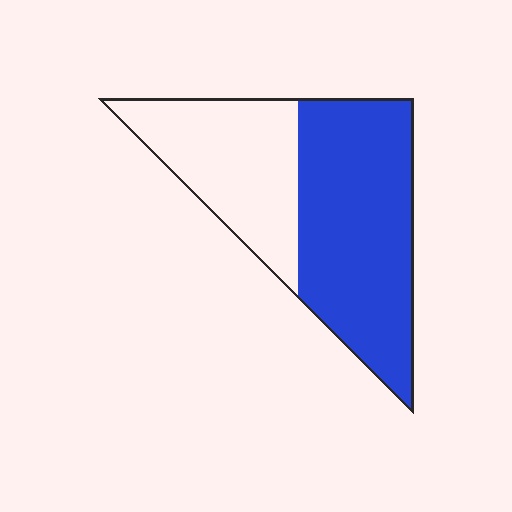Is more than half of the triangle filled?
Yes.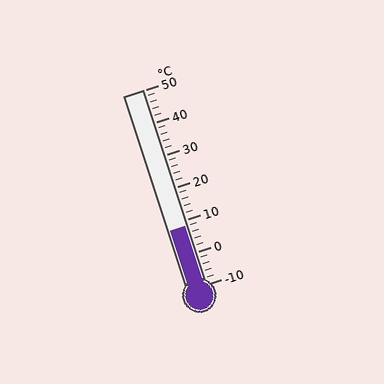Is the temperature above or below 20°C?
The temperature is below 20°C.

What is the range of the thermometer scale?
The thermometer scale ranges from -10°C to 50°C.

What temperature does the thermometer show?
The thermometer shows approximately 8°C.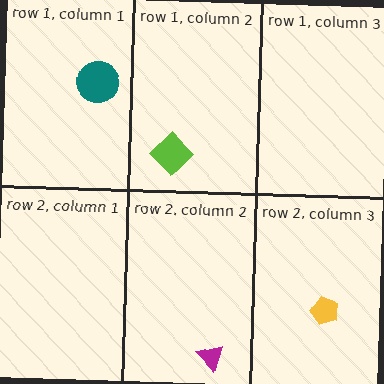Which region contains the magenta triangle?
The row 2, column 2 region.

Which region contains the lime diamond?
The row 1, column 2 region.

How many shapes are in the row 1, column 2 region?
1.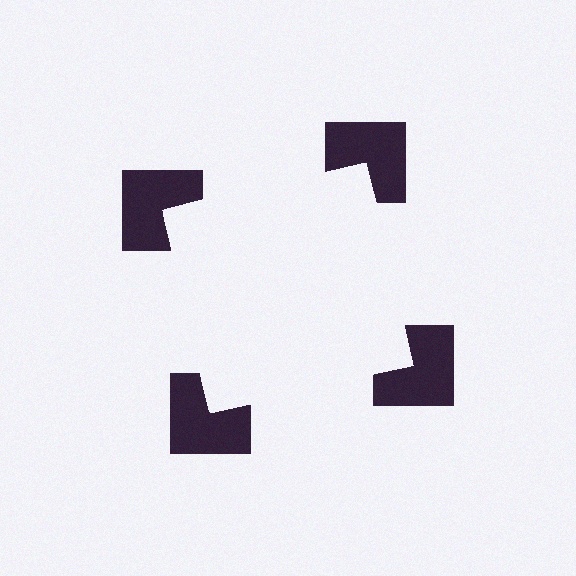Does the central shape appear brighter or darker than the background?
It typically appears slightly brighter than the background, even though no actual brightness change is drawn.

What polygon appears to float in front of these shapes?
An illusory square — its edges are inferred from the aligned wedge cuts in the notched squares, not physically drawn.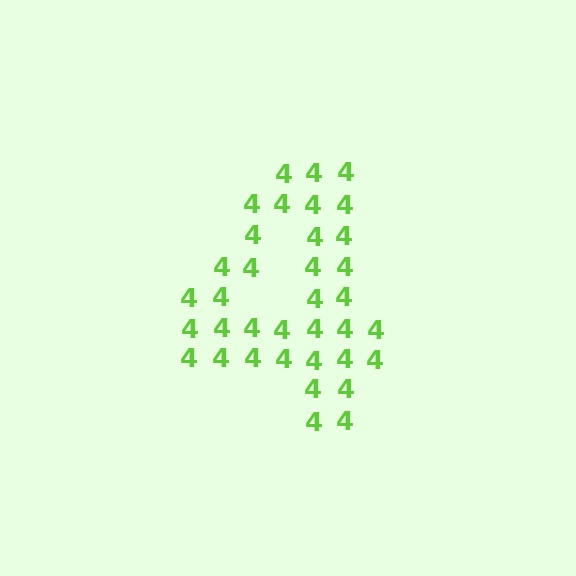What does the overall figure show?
The overall figure shows the digit 4.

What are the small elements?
The small elements are digit 4's.